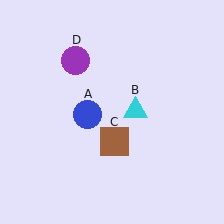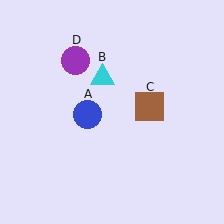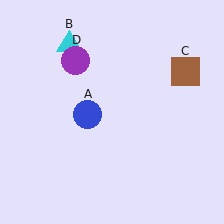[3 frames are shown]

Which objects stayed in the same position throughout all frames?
Blue circle (object A) and purple circle (object D) remained stationary.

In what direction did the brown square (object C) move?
The brown square (object C) moved up and to the right.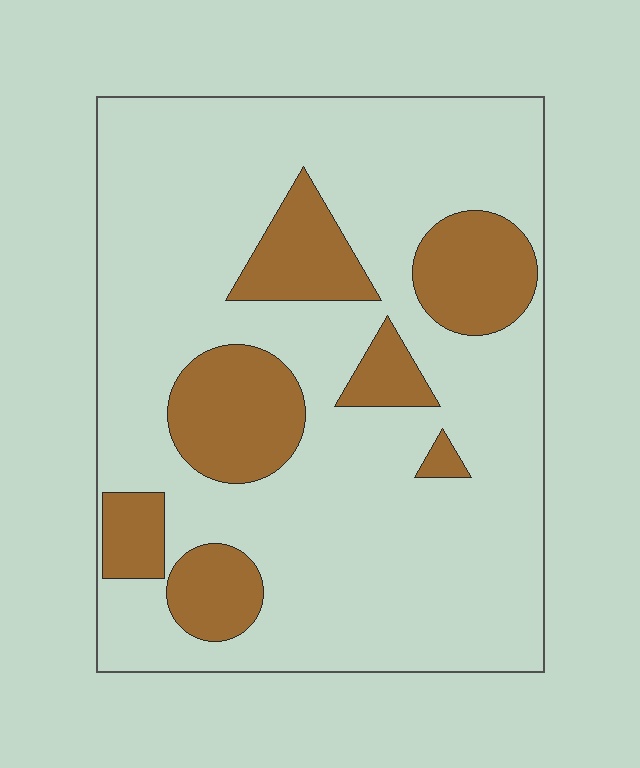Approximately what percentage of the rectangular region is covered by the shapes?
Approximately 20%.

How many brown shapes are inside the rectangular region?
7.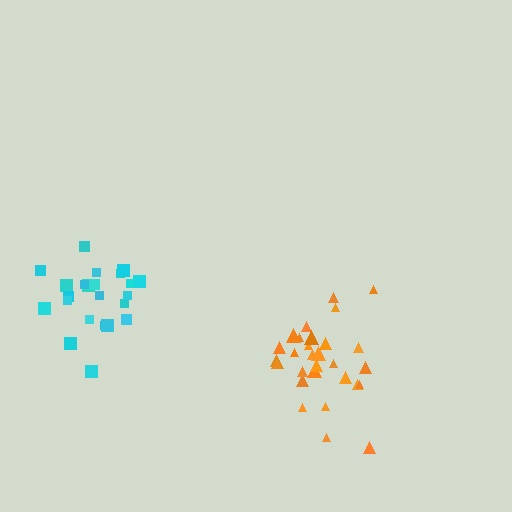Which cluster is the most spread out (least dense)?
Cyan.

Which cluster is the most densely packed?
Orange.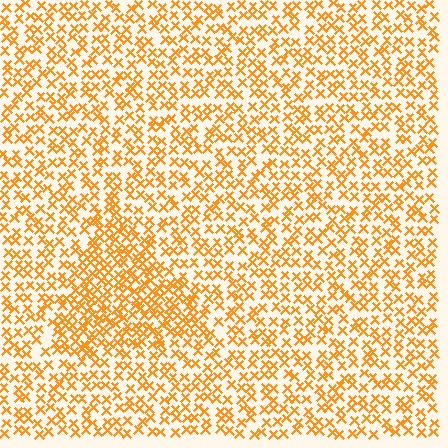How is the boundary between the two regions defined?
The boundary is defined by a change in element density (approximately 1.7x ratio). All elements are the same color, size, and shape.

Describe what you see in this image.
The image contains small orange elements arranged at two different densities. A triangle-shaped region is visible where the elements are more densely packed than the surrounding area.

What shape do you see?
I see a triangle.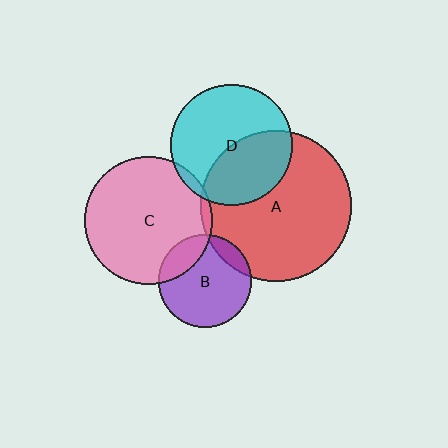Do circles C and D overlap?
Yes.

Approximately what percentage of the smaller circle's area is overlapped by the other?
Approximately 5%.